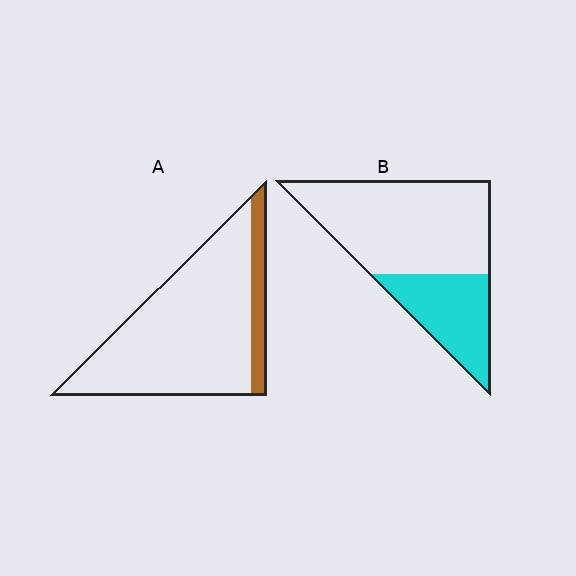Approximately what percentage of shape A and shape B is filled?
A is approximately 15% and B is approximately 30%.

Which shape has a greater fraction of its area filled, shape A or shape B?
Shape B.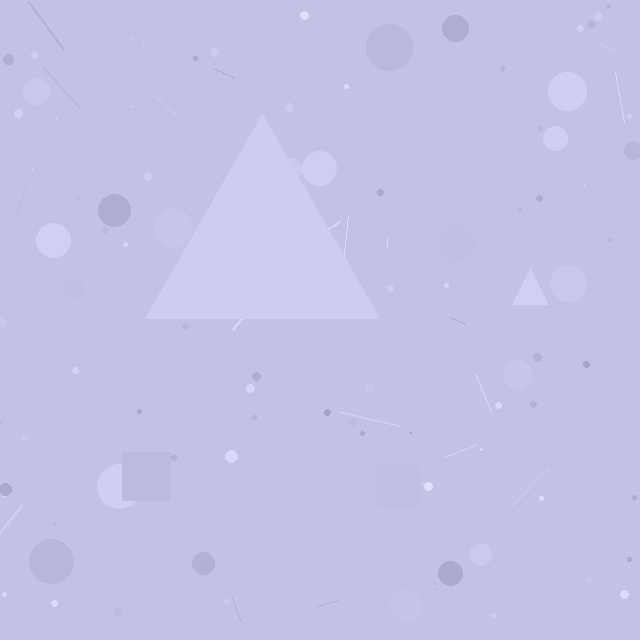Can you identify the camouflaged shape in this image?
The camouflaged shape is a triangle.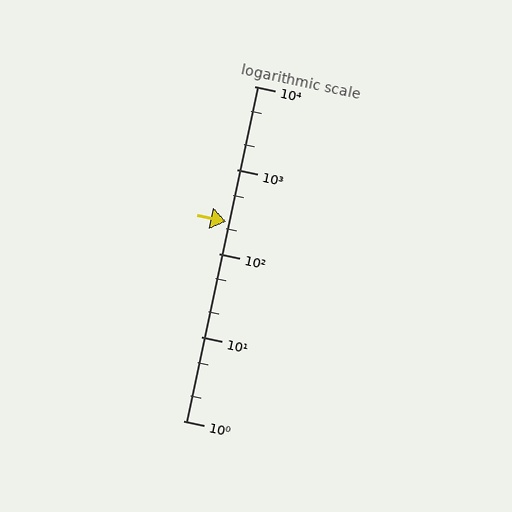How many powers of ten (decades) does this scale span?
The scale spans 4 decades, from 1 to 10000.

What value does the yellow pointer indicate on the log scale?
The pointer indicates approximately 240.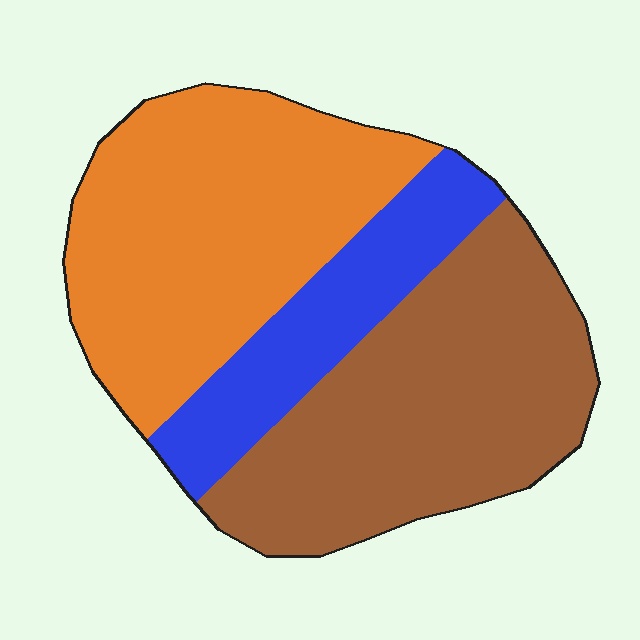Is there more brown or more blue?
Brown.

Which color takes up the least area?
Blue, at roughly 20%.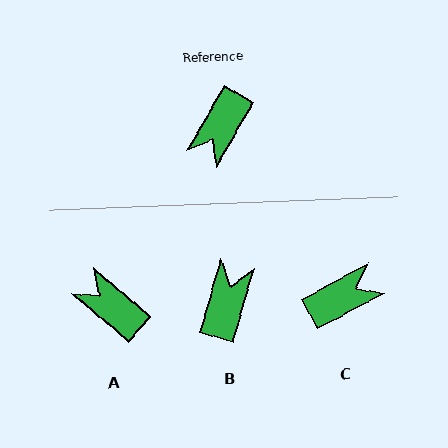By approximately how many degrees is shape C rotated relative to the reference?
Approximately 149 degrees counter-clockwise.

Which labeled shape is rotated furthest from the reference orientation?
B, about 166 degrees away.